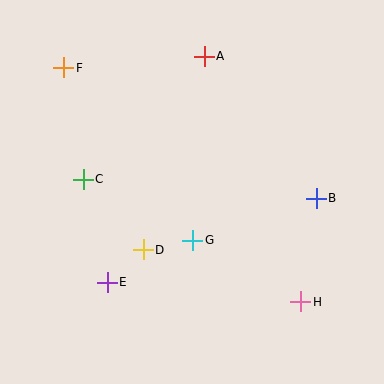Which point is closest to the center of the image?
Point G at (193, 240) is closest to the center.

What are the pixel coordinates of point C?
Point C is at (83, 179).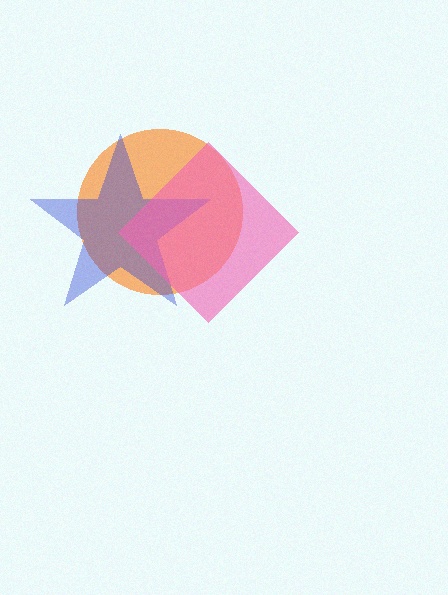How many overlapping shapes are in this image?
There are 3 overlapping shapes in the image.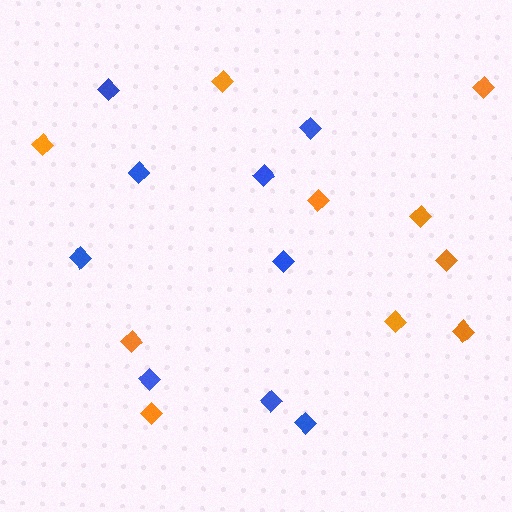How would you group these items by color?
There are 2 groups: one group of blue diamonds (9) and one group of orange diamonds (10).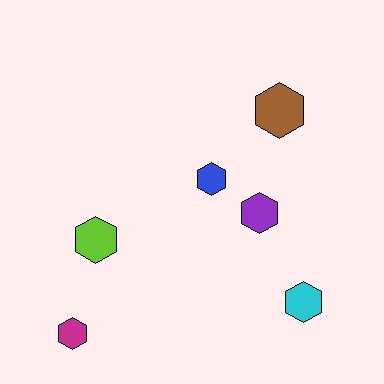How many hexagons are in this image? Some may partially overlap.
There are 6 hexagons.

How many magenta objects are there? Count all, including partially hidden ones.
There is 1 magenta object.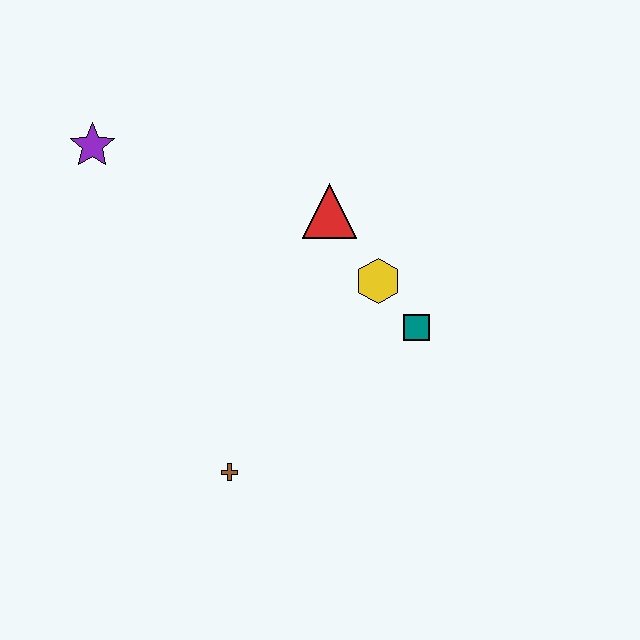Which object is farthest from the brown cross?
The purple star is farthest from the brown cross.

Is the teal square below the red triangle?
Yes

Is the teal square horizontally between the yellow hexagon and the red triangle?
No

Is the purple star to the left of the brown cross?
Yes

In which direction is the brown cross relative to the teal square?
The brown cross is to the left of the teal square.